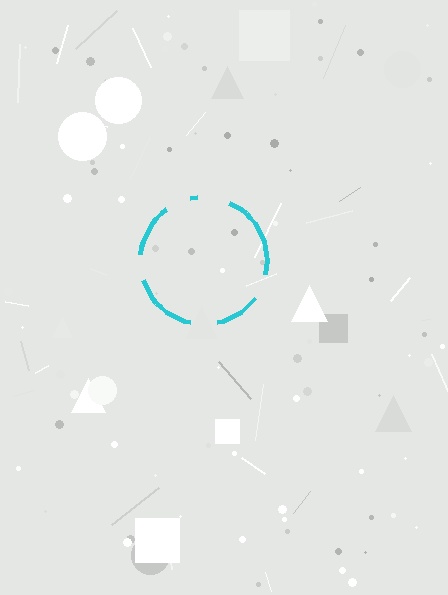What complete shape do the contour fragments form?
The contour fragments form a circle.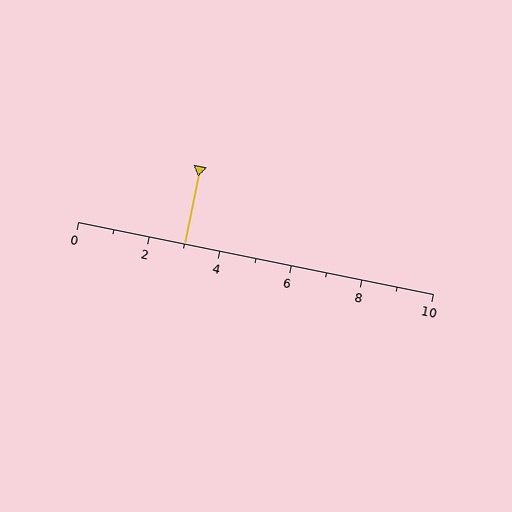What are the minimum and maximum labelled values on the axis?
The axis runs from 0 to 10.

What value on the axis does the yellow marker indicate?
The marker indicates approximately 3.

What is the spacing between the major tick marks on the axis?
The major ticks are spaced 2 apart.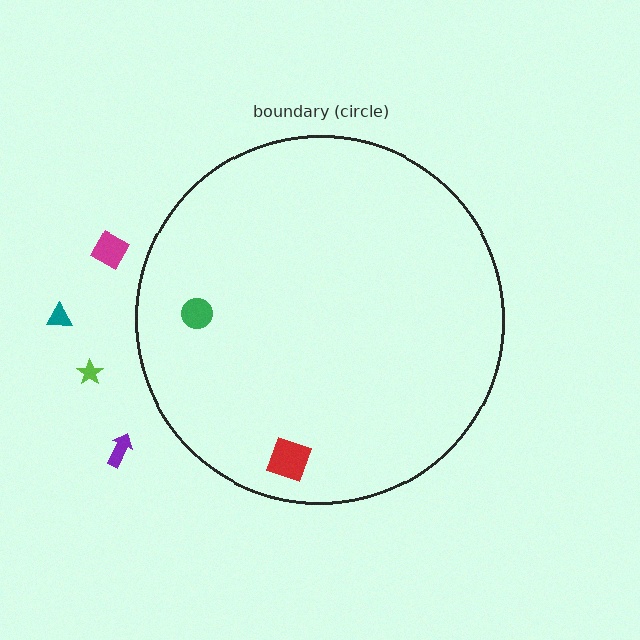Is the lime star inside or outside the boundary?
Outside.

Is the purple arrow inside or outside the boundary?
Outside.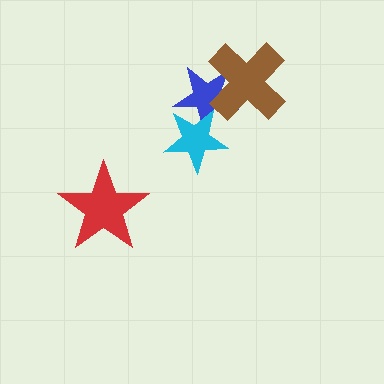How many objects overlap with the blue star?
2 objects overlap with the blue star.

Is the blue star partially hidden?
Yes, it is partially covered by another shape.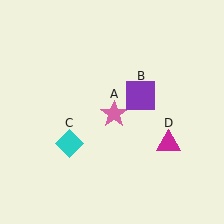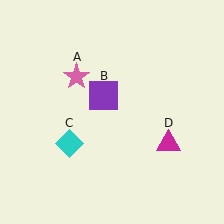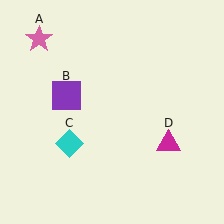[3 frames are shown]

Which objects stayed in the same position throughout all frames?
Cyan diamond (object C) and magenta triangle (object D) remained stationary.